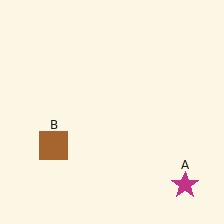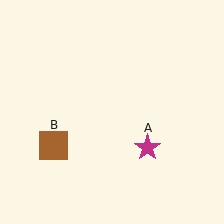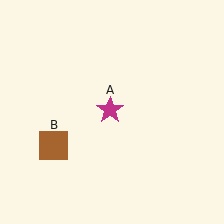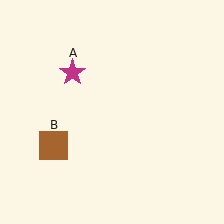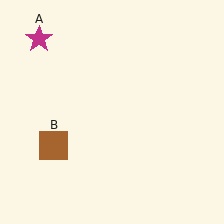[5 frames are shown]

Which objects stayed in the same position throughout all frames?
Brown square (object B) remained stationary.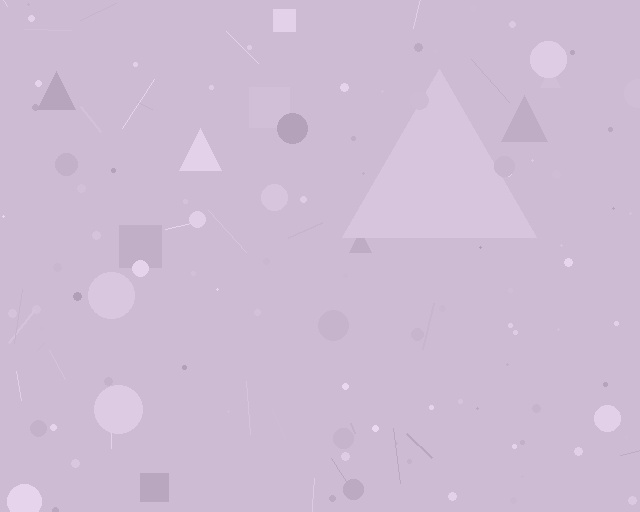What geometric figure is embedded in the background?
A triangle is embedded in the background.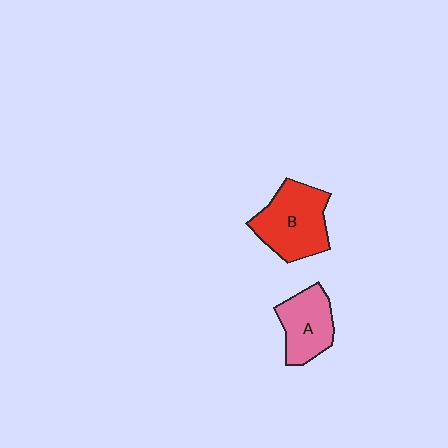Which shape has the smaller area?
Shape A (pink).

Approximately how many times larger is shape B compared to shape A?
Approximately 1.3 times.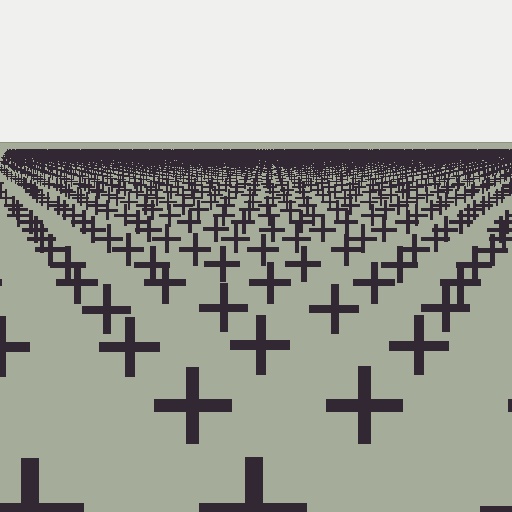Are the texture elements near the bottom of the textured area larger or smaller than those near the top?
Larger. Near the bottom, elements are closer to the viewer and appear at a bigger on-screen size.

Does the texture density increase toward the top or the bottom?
Density increases toward the top.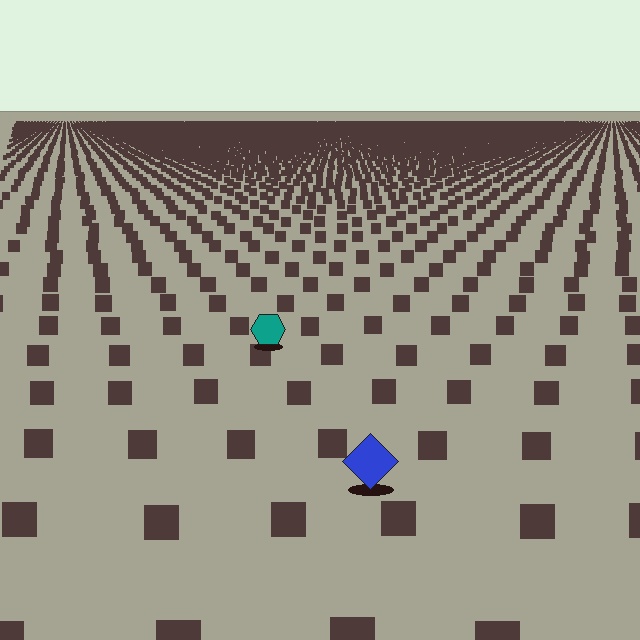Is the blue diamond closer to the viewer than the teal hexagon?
Yes. The blue diamond is closer — you can tell from the texture gradient: the ground texture is coarser near it.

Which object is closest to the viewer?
The blue diamond is closest. The texture marks near it are larger and more spread out.